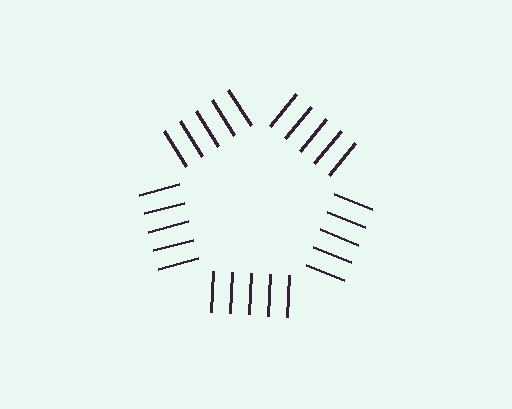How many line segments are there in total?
25 — 5 along each of the 5 edges.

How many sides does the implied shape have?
5 sides — the line-ends trace a pentagon.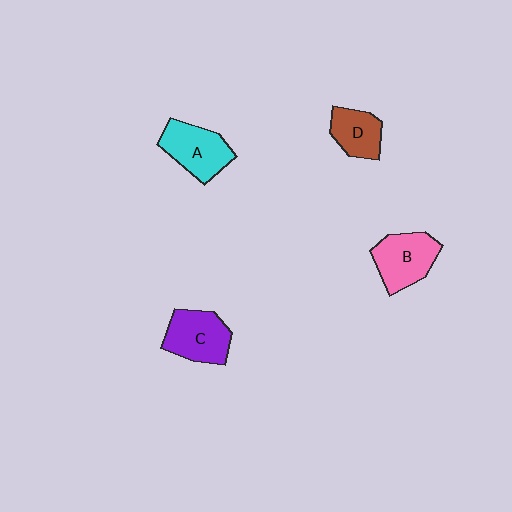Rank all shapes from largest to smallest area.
From largest to smallest: A (cyan), B (pink), C (purple), D (brown).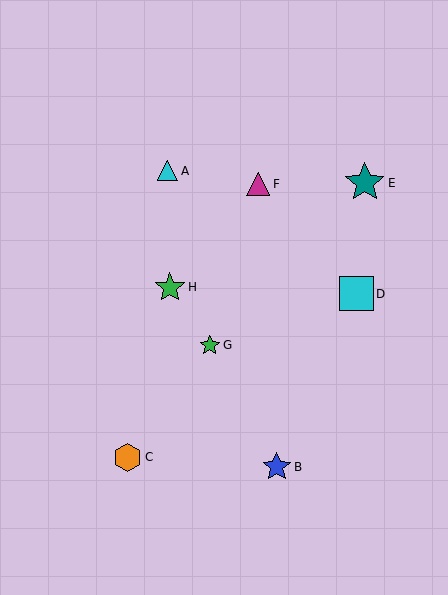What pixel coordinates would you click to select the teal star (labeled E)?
Click at (365, 183) to select the teal star E.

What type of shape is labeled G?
Shape G is a green star.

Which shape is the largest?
The teal star (labeled E) is the largest.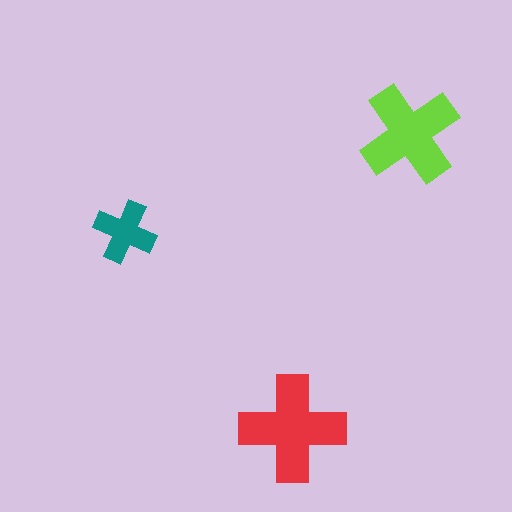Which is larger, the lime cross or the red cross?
The red one.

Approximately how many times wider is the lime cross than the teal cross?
About 1.5 times wider.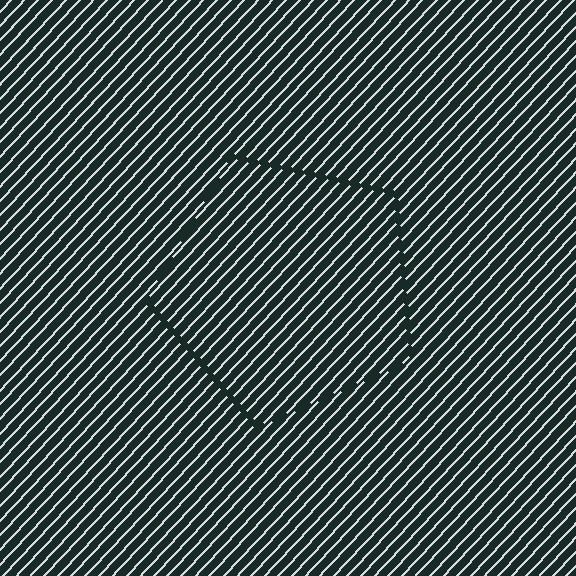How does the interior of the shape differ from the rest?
The interior of the shape contains the same grating, shifted by half a period — the contour is defined by the phase discontinuity where line-ends from the inner and outer gratings abut.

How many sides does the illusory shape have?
5 sides — the line-ends trace a pentagon.